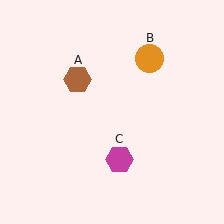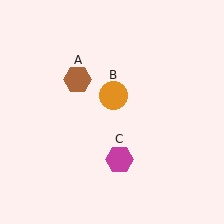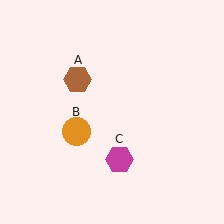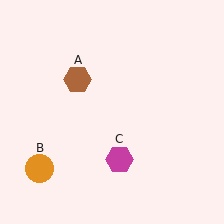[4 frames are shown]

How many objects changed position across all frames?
1 object changed position: orange circle (object B).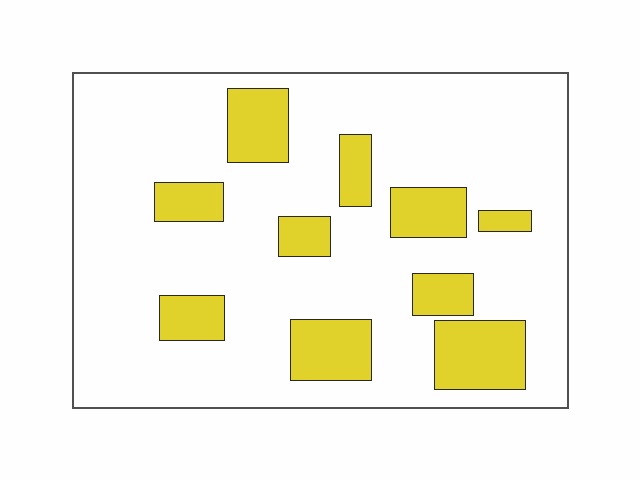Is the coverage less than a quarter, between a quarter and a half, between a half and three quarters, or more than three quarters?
Less than a quarter.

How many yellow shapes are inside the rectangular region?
10.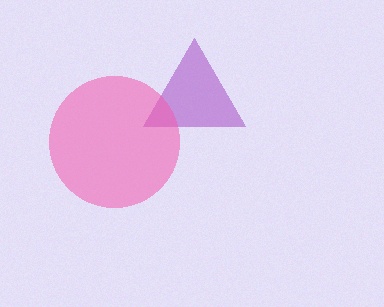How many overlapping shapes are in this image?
There are 2 overlapping shapes in the image.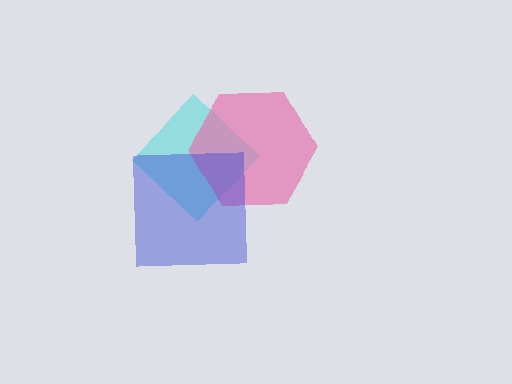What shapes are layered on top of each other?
The layered shapes are: a cyan diamond, a pink hexagon, a blue square.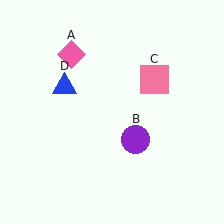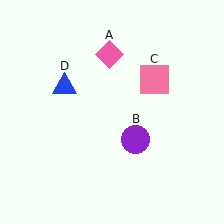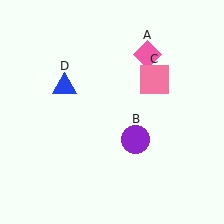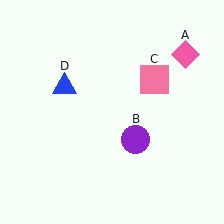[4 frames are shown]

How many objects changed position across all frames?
1 object changed position: pink diamond (object A).